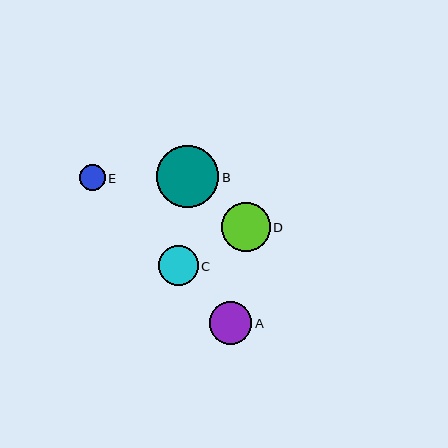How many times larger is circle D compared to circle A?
Circle D is approximately 1.1 times the size of circle A.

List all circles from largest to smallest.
From largest to smallest: B, D, A, C, E.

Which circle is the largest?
Circle B is the largest with a size of approximately 62 pixels.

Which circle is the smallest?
Circle E is the smallest with a size of approximately 26 pixels.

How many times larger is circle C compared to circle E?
Circle C is approximately 1.5 times the size of circle E.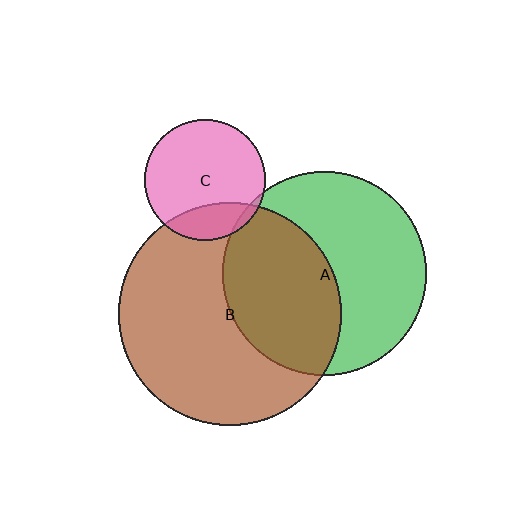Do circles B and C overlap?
Yes.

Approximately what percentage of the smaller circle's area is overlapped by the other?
Approximately 20%.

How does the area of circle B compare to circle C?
Approximately 3.4 times.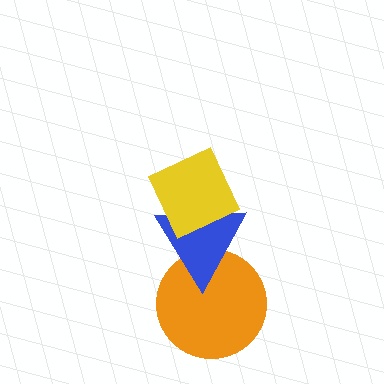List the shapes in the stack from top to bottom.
From top to bottom: the yellow diamond, the blue triangle, the orange circle.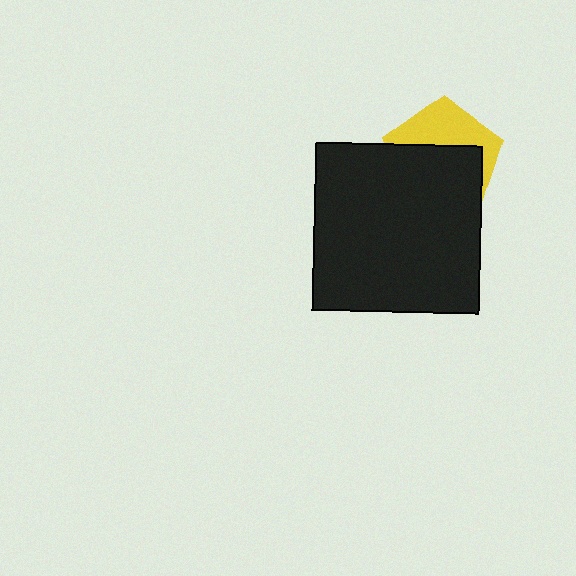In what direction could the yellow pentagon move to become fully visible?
The yellow pentagon could move up. That would shift it out from behind the black square entirely.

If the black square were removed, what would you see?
You would see the complete yellow pentagon.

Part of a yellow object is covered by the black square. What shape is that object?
It is a pentagon.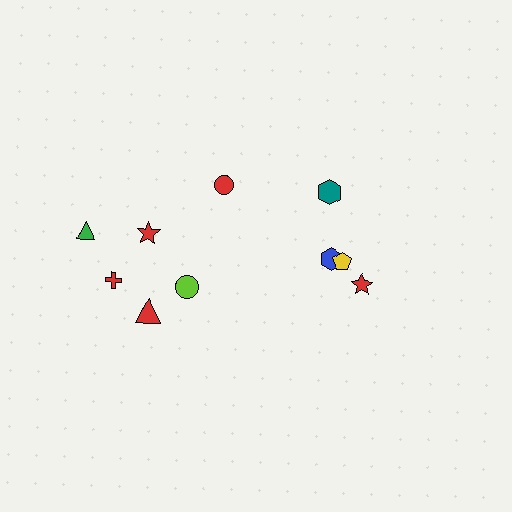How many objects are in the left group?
There are 6 objects.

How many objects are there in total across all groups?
There are 10 objects.